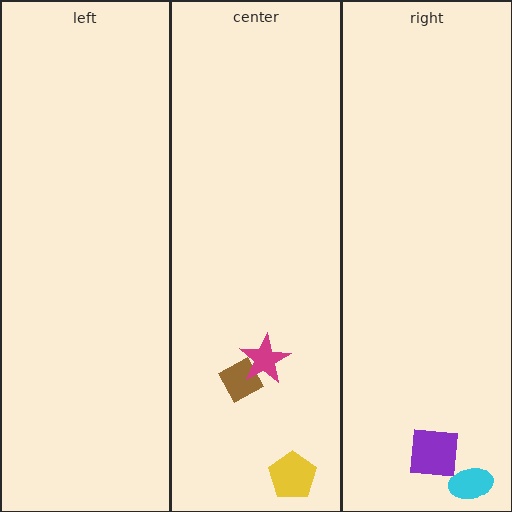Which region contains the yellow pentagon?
The center region.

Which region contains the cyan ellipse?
The right region.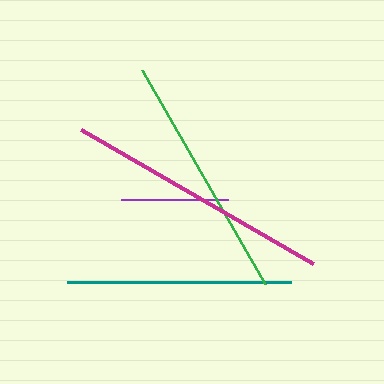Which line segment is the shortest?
The purple line is the shortest at approximately 107 pixels.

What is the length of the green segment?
The green segment is approximately 247 pixels long.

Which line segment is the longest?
The magenta line is the longest at approximately 268 pixels.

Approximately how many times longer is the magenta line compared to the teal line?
The magenta line is approximately 1.2 times the length of the teal line.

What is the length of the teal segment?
The teal segment is approximately 224 pixels long.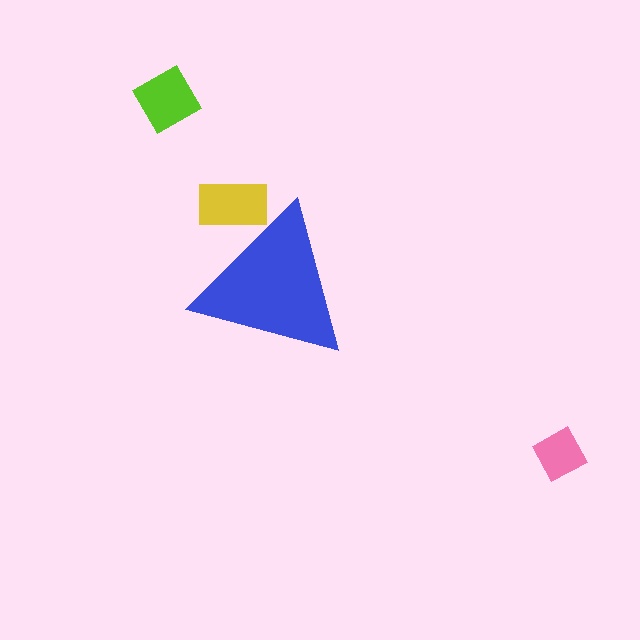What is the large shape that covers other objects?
A blue triangle.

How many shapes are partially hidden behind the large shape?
1 shape is partially hidden.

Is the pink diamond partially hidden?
No, the pink diamond is fully visible.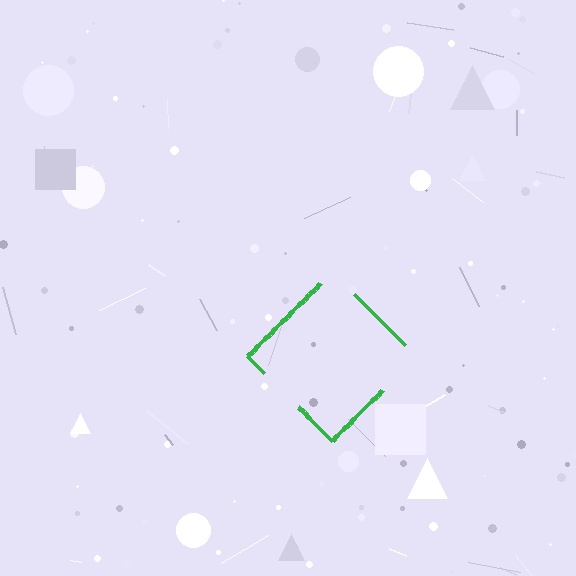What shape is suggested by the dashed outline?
The dashed outline suggests a diamond.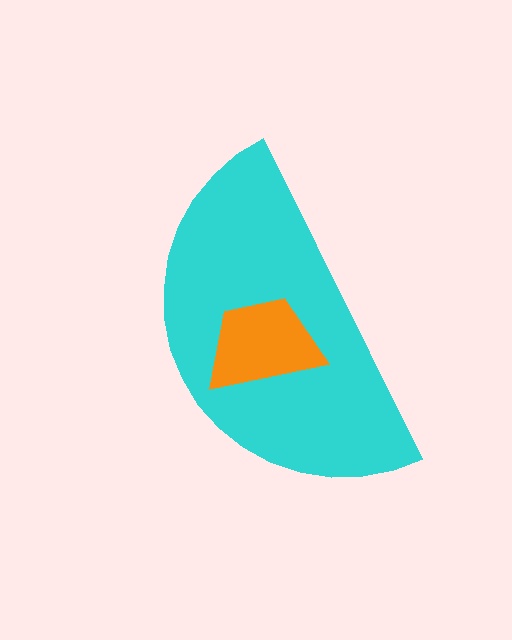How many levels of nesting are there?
2.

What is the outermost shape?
The cyan semicircle.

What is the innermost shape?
The orange trapezoid.